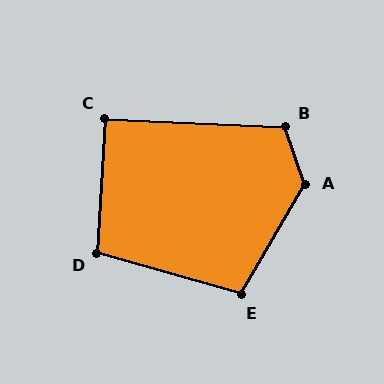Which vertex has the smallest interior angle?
C, at approximately 91 degrees.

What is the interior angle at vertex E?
Approximately 105 degrees (obtuse).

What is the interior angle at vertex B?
Approximately 112 degrees (obtuse).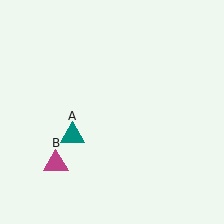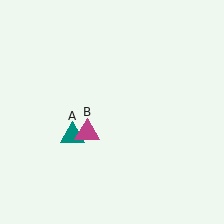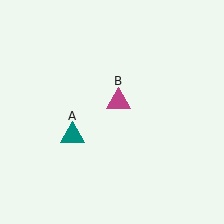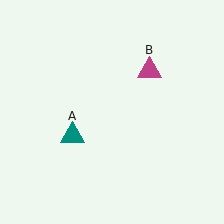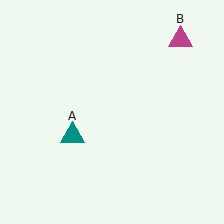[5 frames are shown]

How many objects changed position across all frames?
1 object changed position: magenta triangle (object B).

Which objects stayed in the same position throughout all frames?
Teal triangle (object A) remained stationary.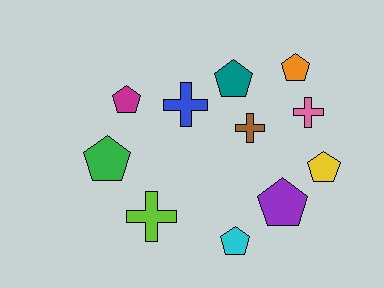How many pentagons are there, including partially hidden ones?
There are 7 pentagons.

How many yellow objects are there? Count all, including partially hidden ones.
There is 1 yellow object.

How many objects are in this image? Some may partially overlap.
There are 11 objects.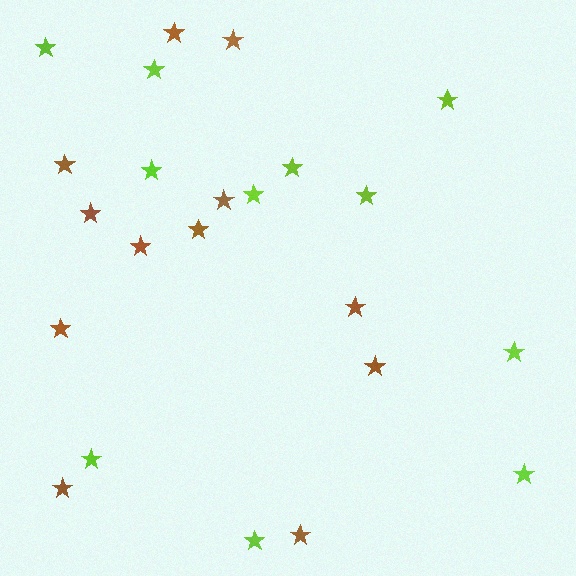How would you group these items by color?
There are 2 groups: one group of lime stars (11) and one group of brown stars (12).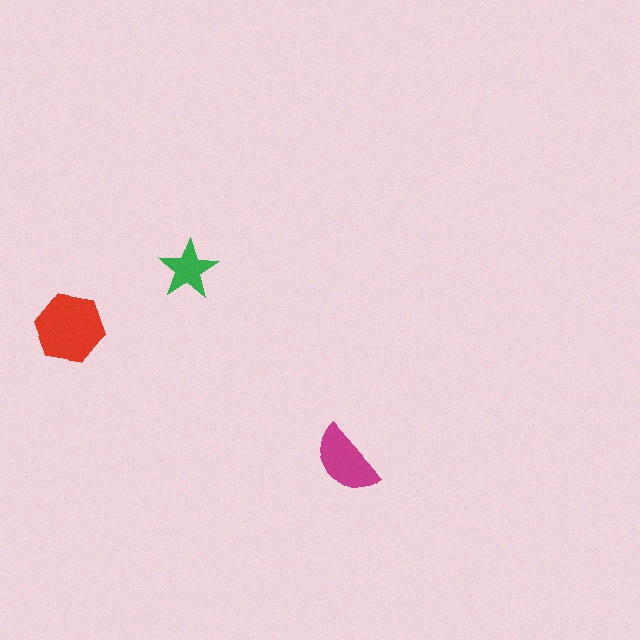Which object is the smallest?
The green star.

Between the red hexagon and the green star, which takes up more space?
The red hexagon.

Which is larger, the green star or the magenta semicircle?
The magenta semicircle.